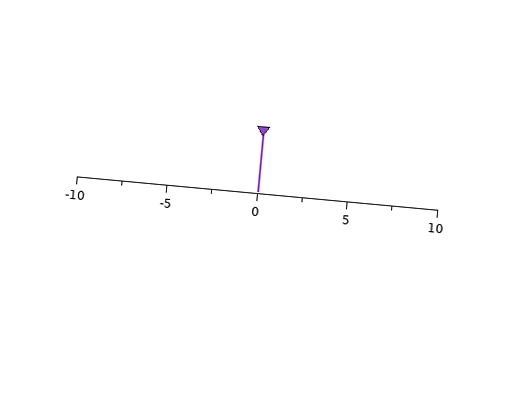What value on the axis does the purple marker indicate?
The marker indicates approximately 0.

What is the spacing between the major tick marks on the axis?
The major ticks are spaced 5 apart.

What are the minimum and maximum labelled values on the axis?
The axis runs from -10 to 10.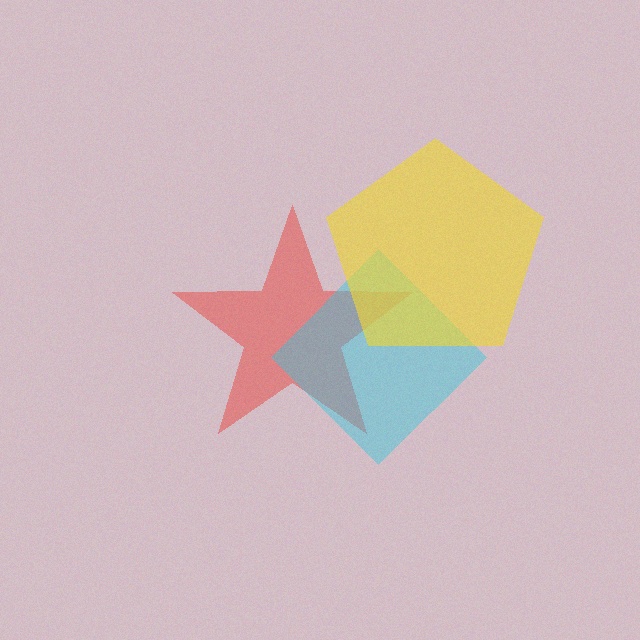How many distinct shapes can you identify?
There are 3 distinct shapes: a red star, a cyan diamond, a yellow pentagon.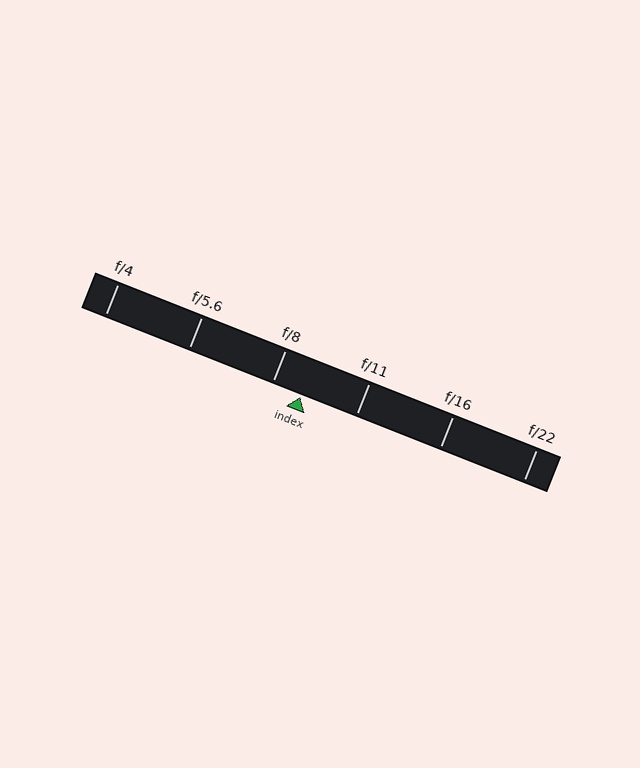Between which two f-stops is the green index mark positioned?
The index mark is between f/8 and f/11.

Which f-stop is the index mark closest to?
The index mark is closest to f/8.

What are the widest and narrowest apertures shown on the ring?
The widest aperture shown is f/4 and the narrowest is f/22.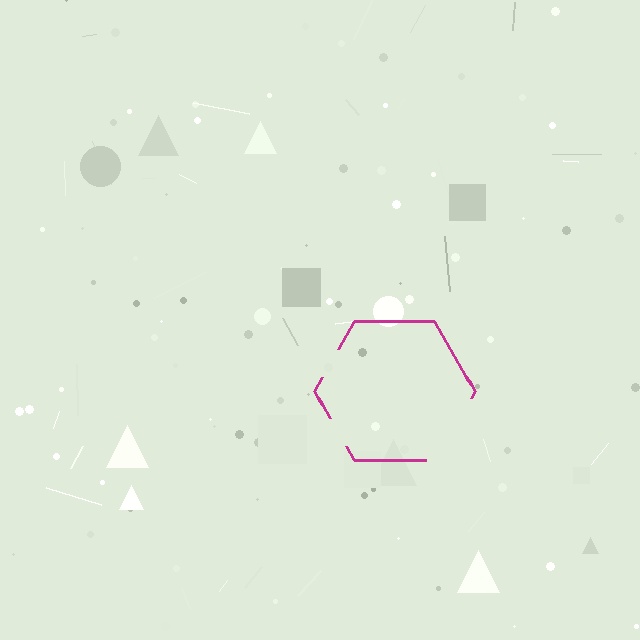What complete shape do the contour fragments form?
The contour fragments form a hexagon.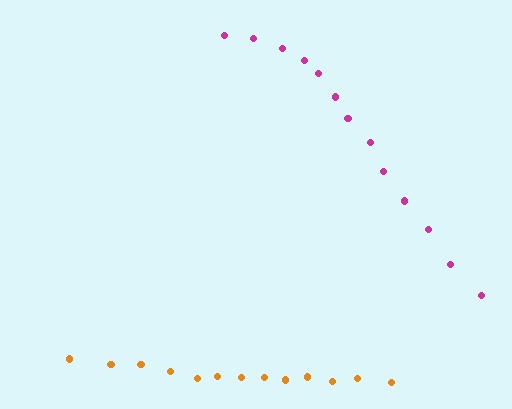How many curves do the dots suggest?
There are 2 distinct paths.